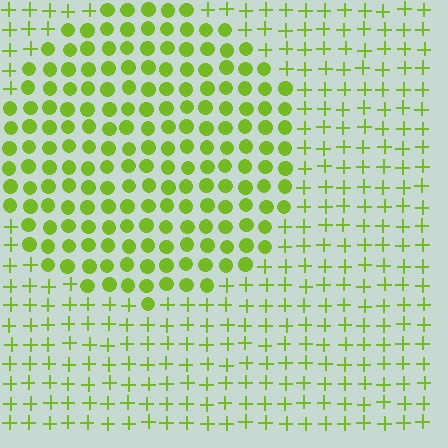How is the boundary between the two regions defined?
The boundary is defined by a change in element shape: circles inside vs. plus signs outside. All elements share the same color and spacing.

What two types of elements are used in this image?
The image uses circles inside the circle region and plus signs outside it.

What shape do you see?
I see a circle.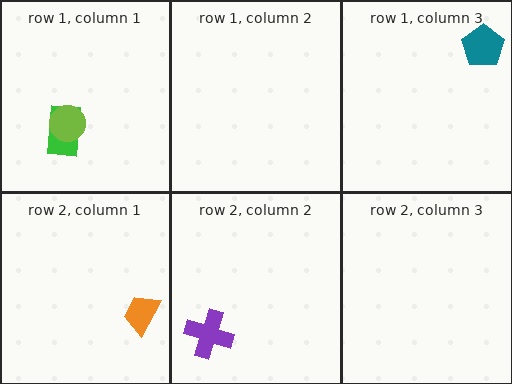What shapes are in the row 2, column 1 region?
The orange trapezoid.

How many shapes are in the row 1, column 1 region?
2.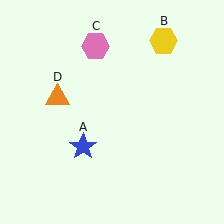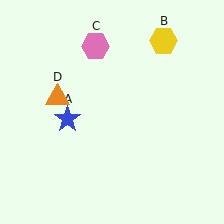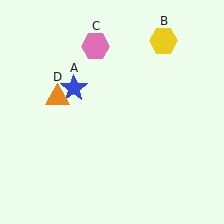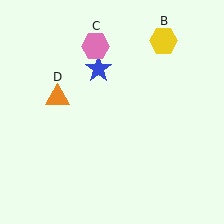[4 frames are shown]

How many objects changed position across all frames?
1 object changed position: blue star (object A).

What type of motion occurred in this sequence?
The blue star (object A) rotated clockwise around the center of the scene.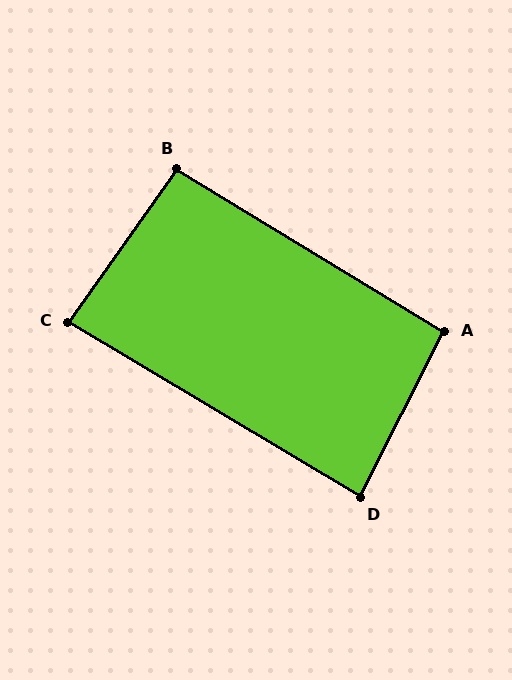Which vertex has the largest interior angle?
A, at approximately 94 degrees.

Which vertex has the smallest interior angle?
C, at approximately 86 degrees.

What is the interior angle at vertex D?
Approximately 86 degrees (approximately right).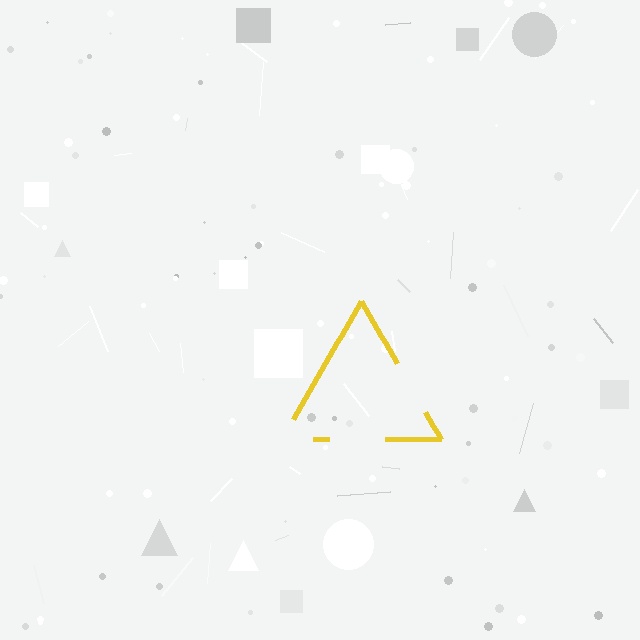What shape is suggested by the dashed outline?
The dashed outline suggests a triangle.